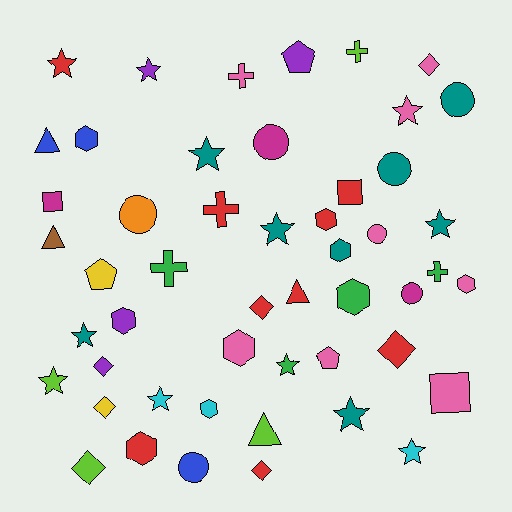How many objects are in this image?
There are 50 objects.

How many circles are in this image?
There are 7 circles.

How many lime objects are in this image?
There are 4 lime objects.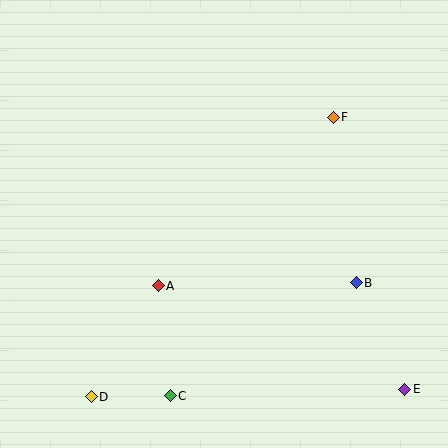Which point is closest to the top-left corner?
Point A is closest to the top-left corner.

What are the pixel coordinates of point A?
Point A is at (158, 286).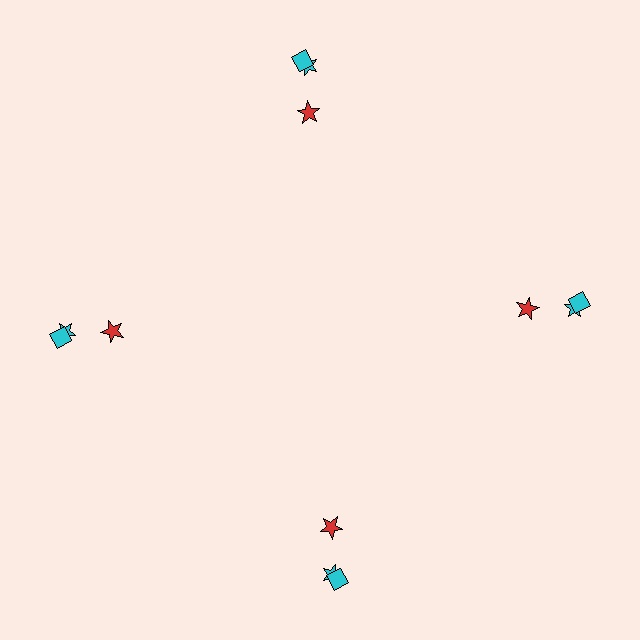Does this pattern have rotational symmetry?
Yes, this pattern has 4-fold rotational symmetry. It looks the same after rotating 90 degrees around the center.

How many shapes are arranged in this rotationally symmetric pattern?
There are 12 shapes, arranged in 4 groups of 3.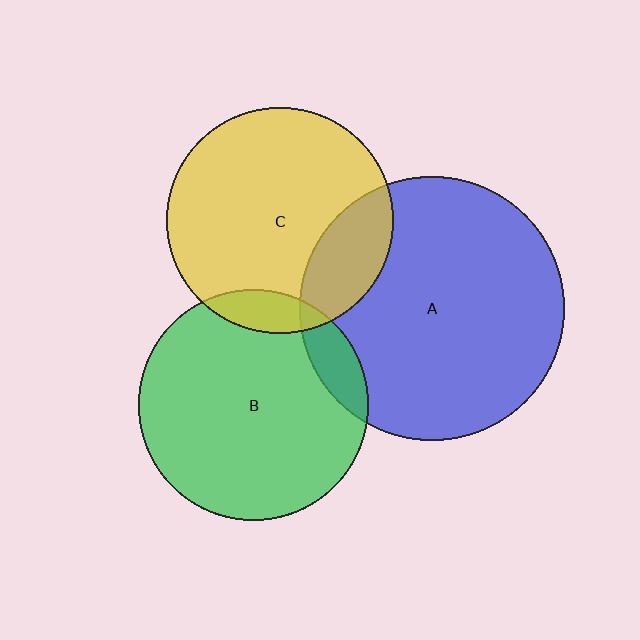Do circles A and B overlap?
Yes.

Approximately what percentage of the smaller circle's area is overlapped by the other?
Approximately 10%.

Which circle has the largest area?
Circle A (blue).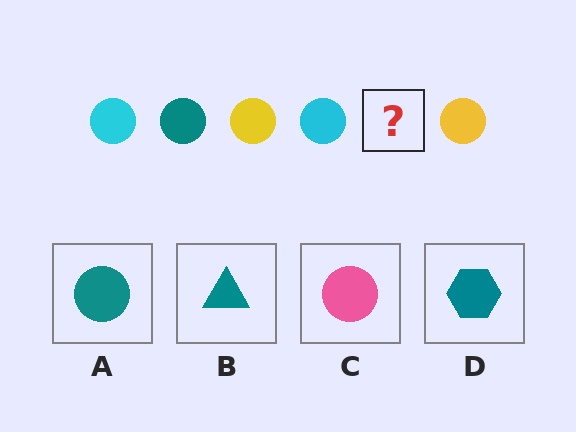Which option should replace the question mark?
Option A.